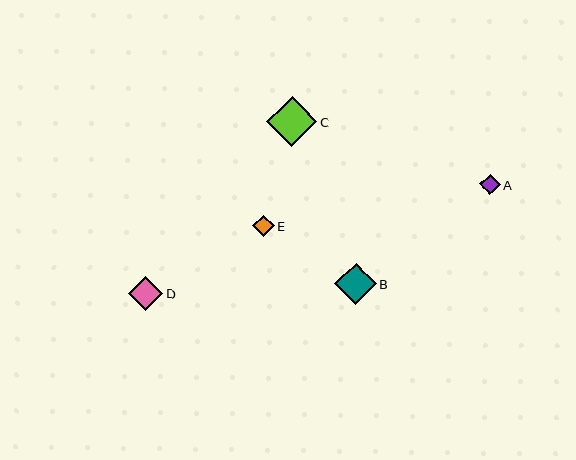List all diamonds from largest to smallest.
From largest to smallest: C, B, D, E, A.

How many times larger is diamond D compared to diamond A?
Diamond D is approximately 1.7 times the size of diamond A.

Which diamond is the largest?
Diamond C is the largest with a size of approximately 50 pixels.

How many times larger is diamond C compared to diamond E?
Diamond C is approximately 2.3 times the size of diamond E.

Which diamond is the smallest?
Diamond A is the smallest with a size of approximately 21 pixels.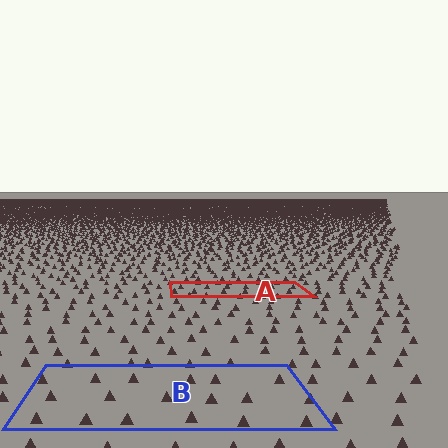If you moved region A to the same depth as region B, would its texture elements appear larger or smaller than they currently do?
They would appear larger. At a closer depth, the same texture elements are projected at a bigger on-screen size.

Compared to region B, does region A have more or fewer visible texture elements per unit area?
Region A has more texture elements per unit area — they are packed more densely because it is farther away.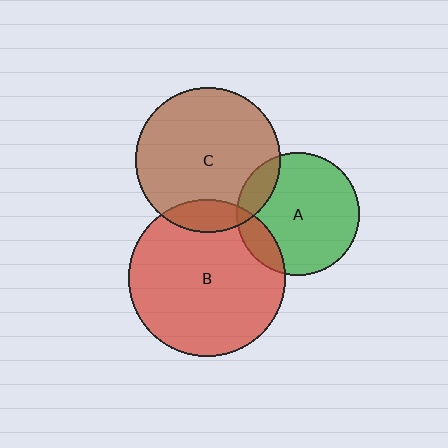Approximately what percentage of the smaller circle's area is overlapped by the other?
Approximately 15%.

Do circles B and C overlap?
Yes.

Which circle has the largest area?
Circle B (red).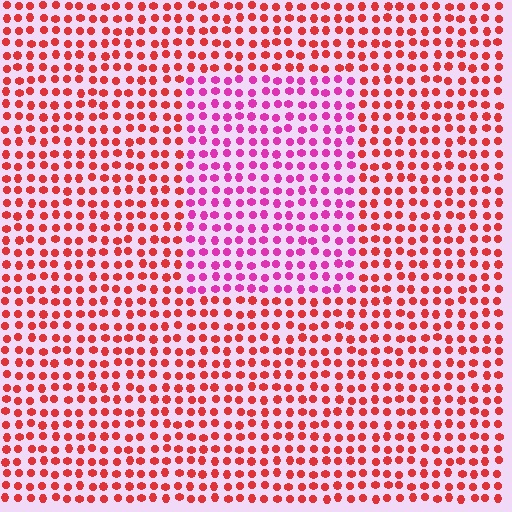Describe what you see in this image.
The image is filled with small red elements in a uniform arrangement. A rectangle-shaped region is visible where the elements are tinted to a slightly different hue, forming a subtle color boundary.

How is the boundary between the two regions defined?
The boundary is defined purely by a slight shift in hue (about 43 degrees). Spacing, size, and orientation are identical on both sides.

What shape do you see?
I see a rectangle.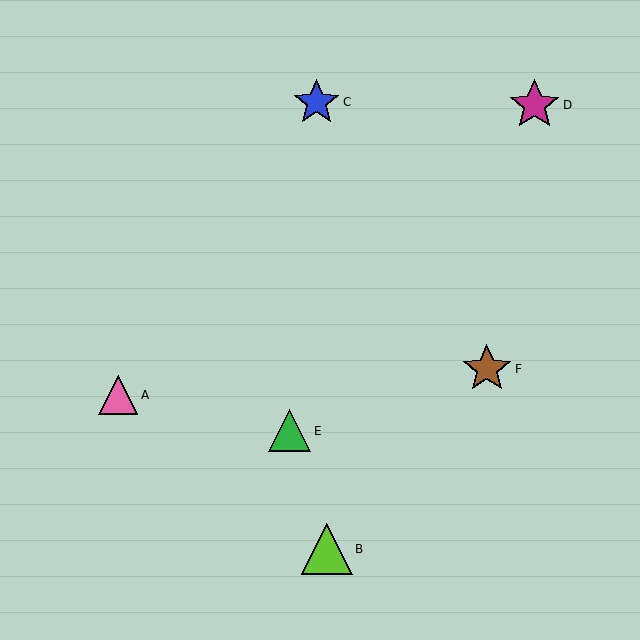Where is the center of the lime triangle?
The center of the lime triangle is at (327, 549).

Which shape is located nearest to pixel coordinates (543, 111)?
The magenta star (labeled D) at (535, 105) is nearest to that location.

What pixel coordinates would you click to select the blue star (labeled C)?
Click at (317, 102) to select the blue star C.